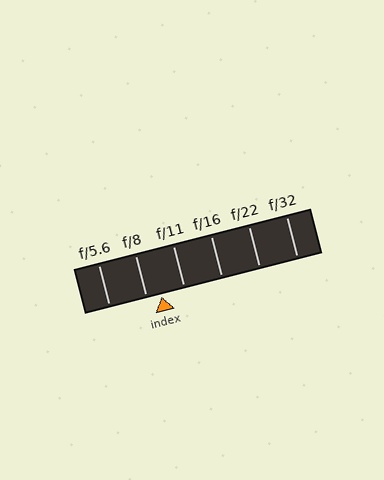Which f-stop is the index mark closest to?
The index mark is closest to f/8.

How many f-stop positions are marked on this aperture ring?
There are 6 f-stop positions marked.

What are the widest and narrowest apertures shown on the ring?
The widest aperture shown is f/5.6 and the narrowest is f/32.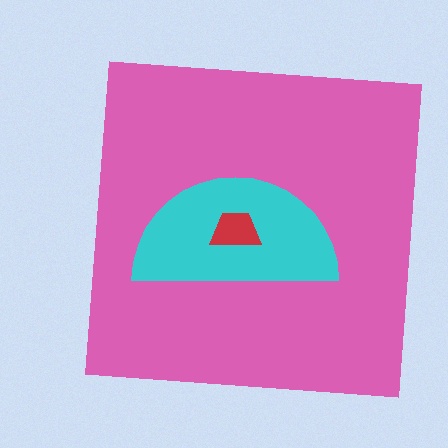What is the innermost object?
The red trapezoid.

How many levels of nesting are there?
3.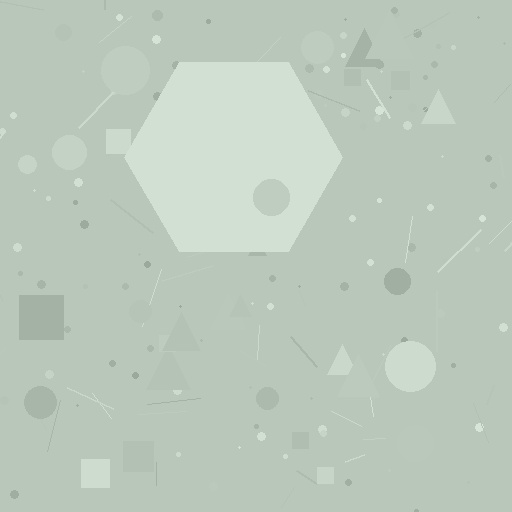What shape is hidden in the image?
A hexagon is hidden in the image.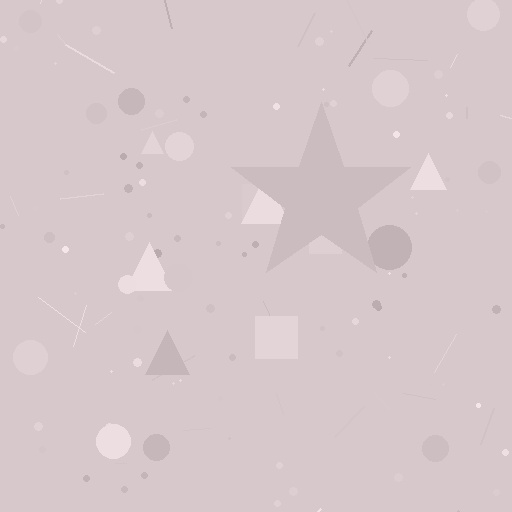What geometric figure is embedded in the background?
A star is embedded in the background.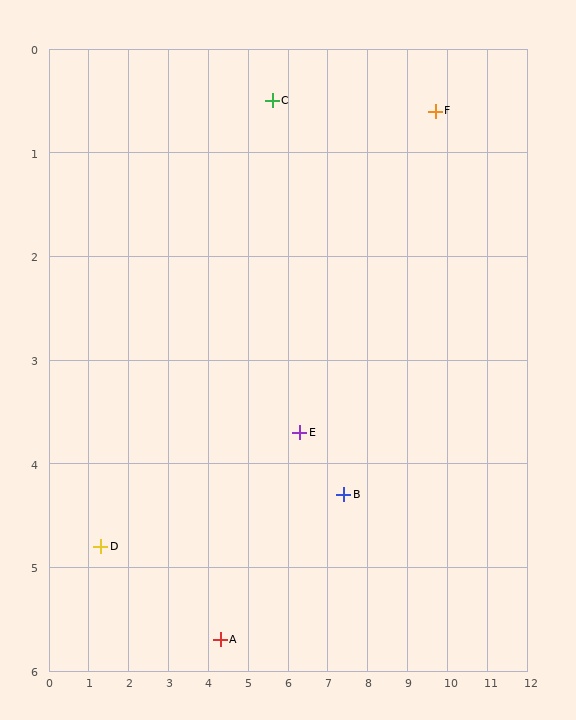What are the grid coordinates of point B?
Point B is at approximately (7.4, 4.3).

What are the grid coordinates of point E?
Point E is at approximately (6.3, 3.7).